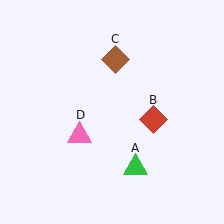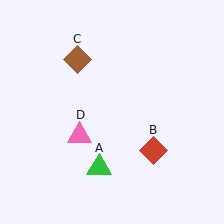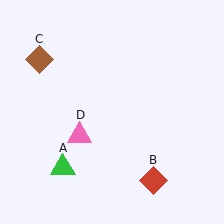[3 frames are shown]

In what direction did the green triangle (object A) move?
The green triangle (object A) moved left.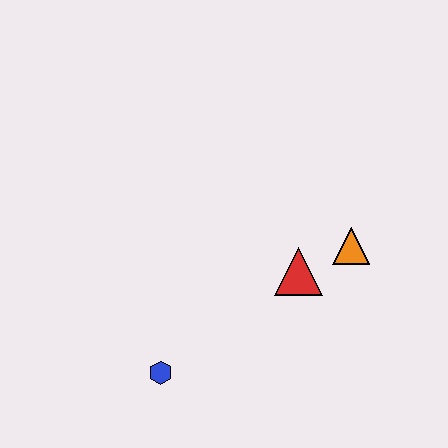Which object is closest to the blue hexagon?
The red triangle is closest to the blue hexagon.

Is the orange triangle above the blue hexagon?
Yes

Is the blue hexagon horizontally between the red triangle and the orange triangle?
No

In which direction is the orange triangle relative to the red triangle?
The orange triangle is to the right of the red triangle.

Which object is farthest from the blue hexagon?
The orange triangle is farthest from the blue hexagon.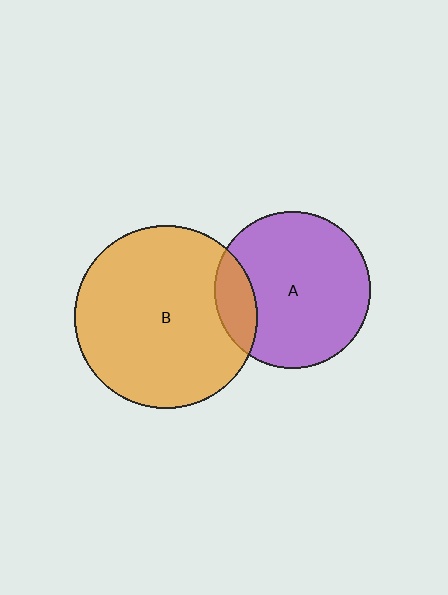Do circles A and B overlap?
Yes.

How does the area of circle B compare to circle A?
Approximately 1.4 times.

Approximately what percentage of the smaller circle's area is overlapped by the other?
Approximately 15%.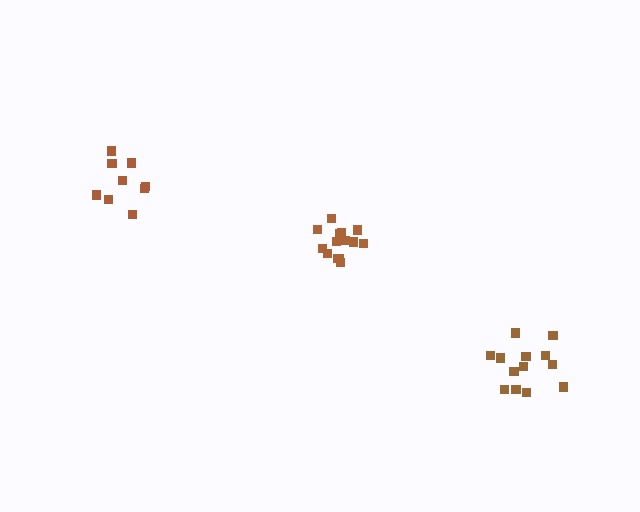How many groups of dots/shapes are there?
There are 3 groups.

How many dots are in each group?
Group 1: 15 dots, Group 2: 13 dots, Group 3: 9 dots (37 total).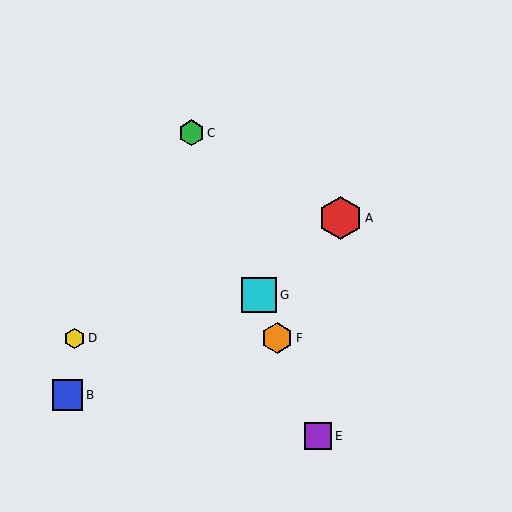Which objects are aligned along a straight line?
Objects C, E, F, G are aligned along a straight line.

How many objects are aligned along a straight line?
4 objects (C, E, F, G) are aligned along a straight line.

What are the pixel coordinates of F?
Object F is at (277, 338).